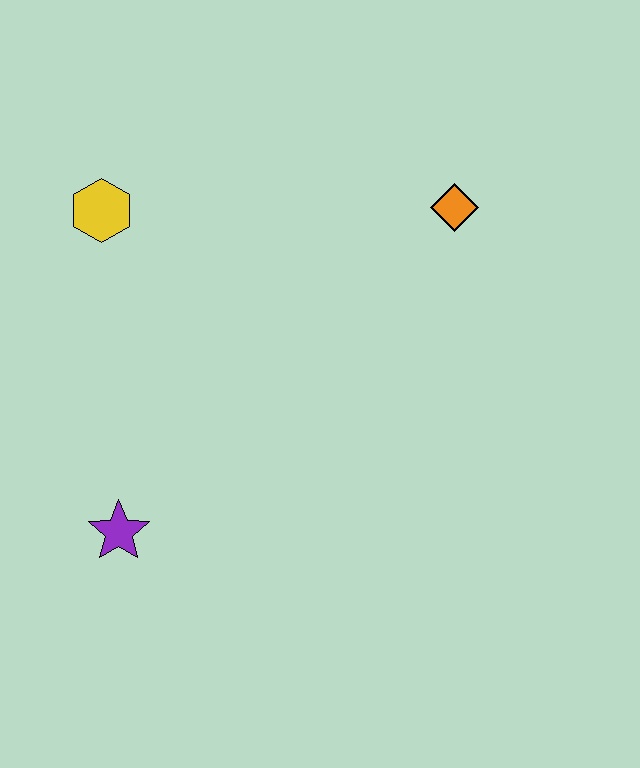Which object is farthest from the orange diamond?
The purple star is farthest from the orange diamond.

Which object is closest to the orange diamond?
The yellow hexagon is closest to the orange diamond.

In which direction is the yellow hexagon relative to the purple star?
The yellow hexagon is above the purple star.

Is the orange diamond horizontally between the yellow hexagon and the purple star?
No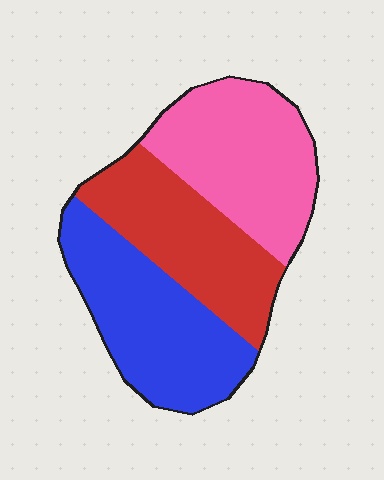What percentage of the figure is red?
Red takes up about one third (1/3) of the figure.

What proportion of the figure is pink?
Pink takes up between a quarter and a half of the figure.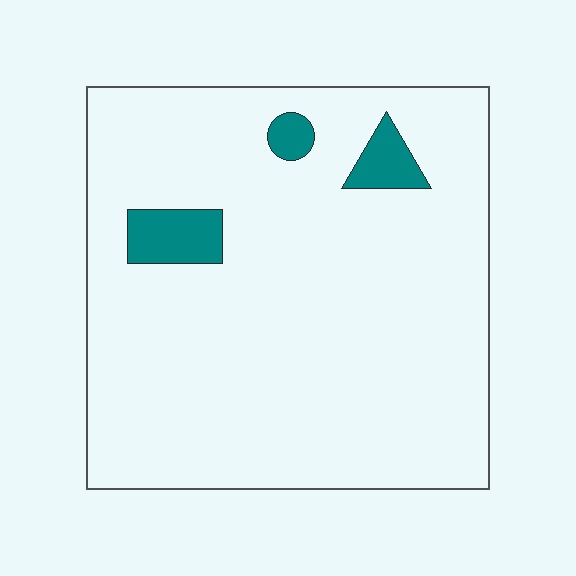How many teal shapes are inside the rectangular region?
3.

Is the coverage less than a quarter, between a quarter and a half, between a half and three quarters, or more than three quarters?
Less than a quarter.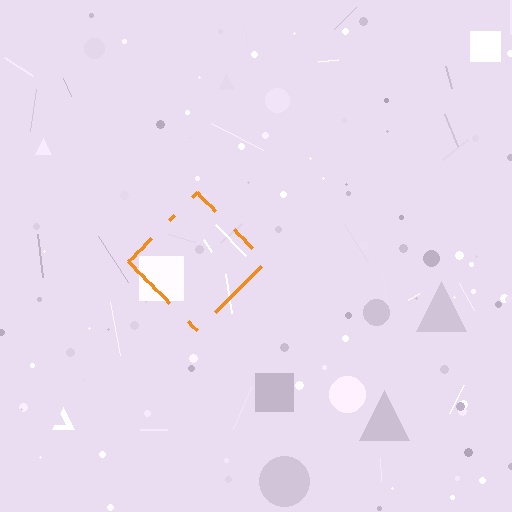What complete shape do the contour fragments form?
The contour fragments form a diamond.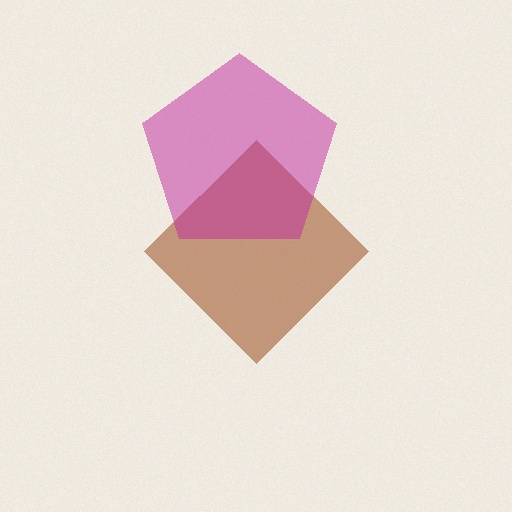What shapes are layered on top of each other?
The layered shapes are: a brown diamond, a magenta pentagon.